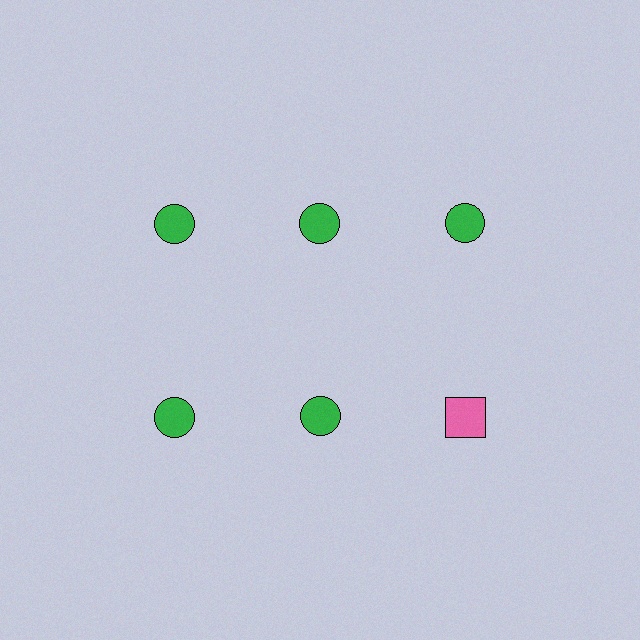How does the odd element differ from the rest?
It differs in both color (pink instead of green) and shape (square instead of circle).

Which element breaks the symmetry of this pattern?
The pink square in the second row, center column breaks the symmetry. All other shapes are green circles.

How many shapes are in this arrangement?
There are 6 shapes arranged in a grid pattern.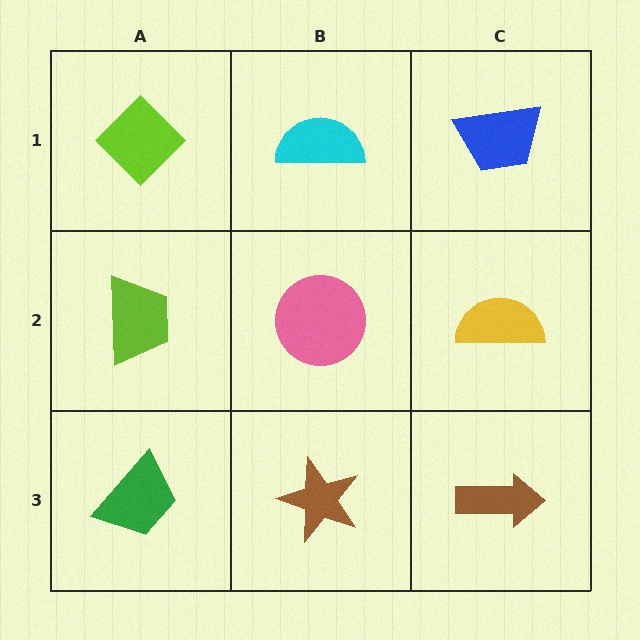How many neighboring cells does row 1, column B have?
3.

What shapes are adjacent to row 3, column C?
A yellow semicircle (row 2, column C), a brown star (row 3, column B).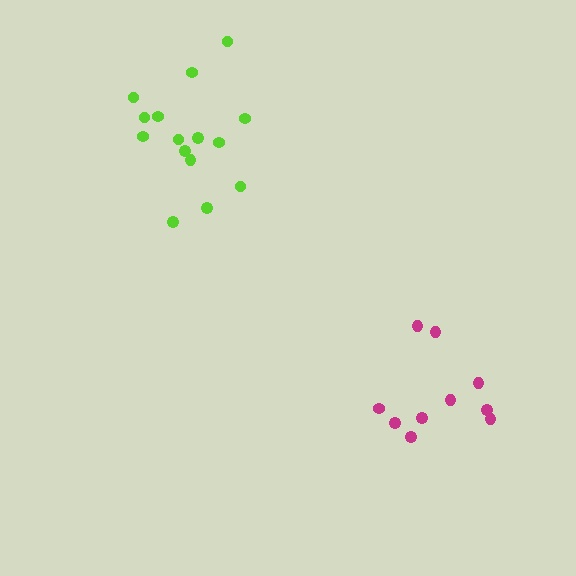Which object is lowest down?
The magenta cluster is bottommost.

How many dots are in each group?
Group 1: 10 dots, Group 2: 15 dots (25 total).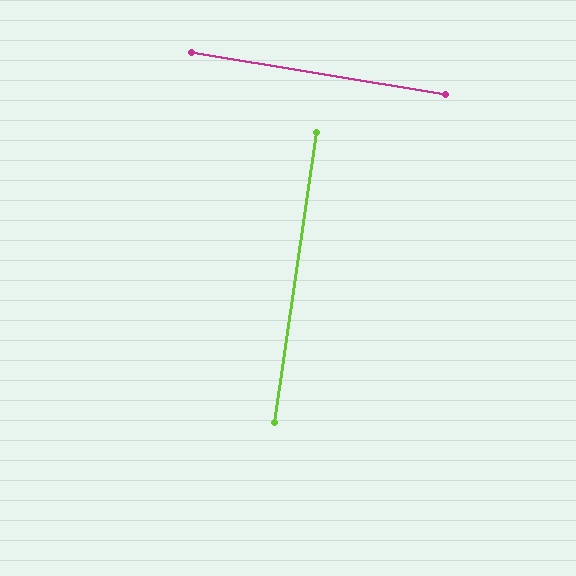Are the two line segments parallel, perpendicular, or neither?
Perpendicular — they meet at approximately 89°.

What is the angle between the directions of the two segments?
Approximately 89 degrees.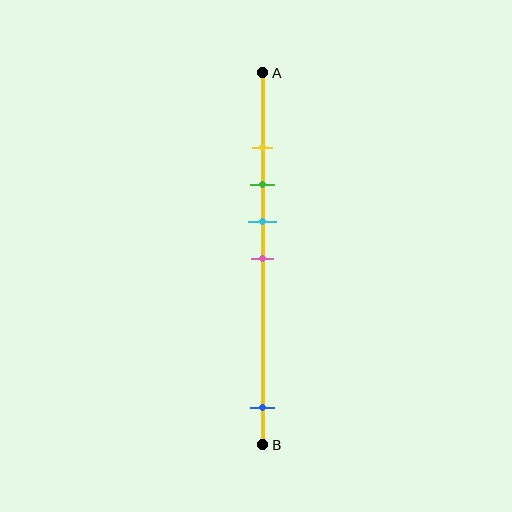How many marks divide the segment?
There are 5 marks dividing the segment.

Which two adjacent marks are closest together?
The yellow and green marks are the closest adjacent pair.